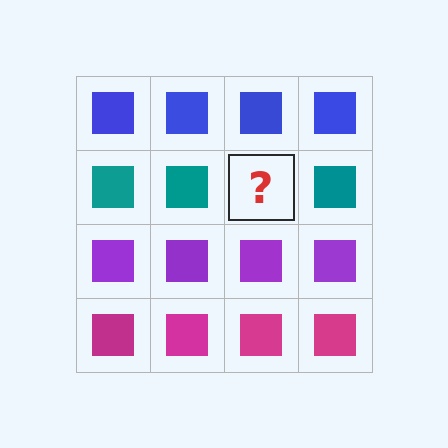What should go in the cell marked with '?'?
The missing cell should contain a teal square.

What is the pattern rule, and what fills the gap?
The rule is that each row has a consistent color. The gap should be filled with a teal square.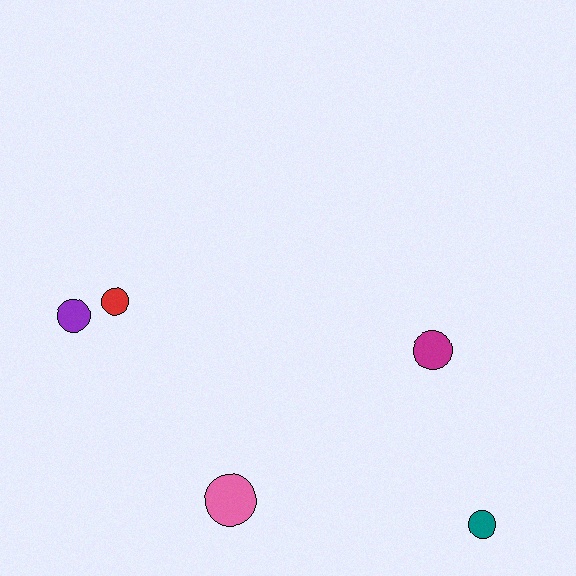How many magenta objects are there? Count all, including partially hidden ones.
There is 1 magenta object.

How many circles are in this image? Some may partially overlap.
There are 5 circles.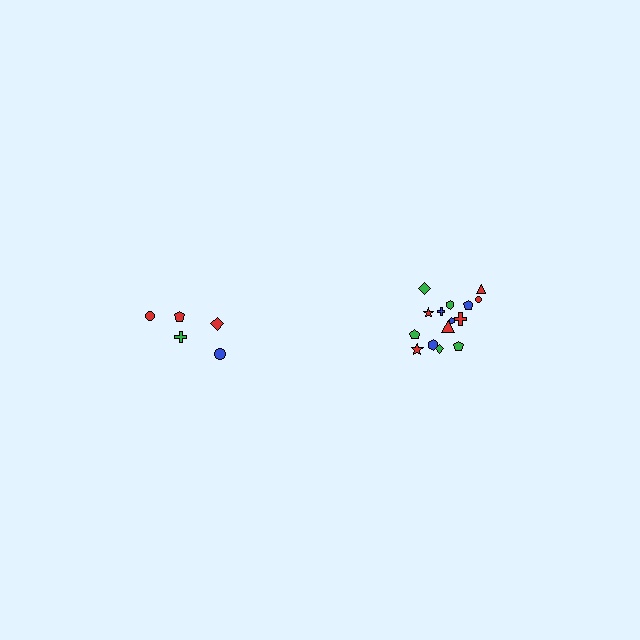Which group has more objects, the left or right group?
The right group.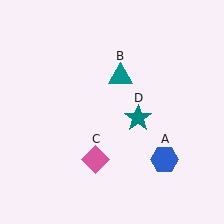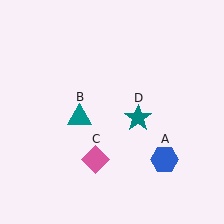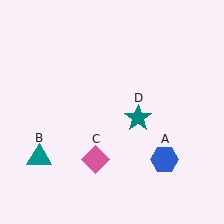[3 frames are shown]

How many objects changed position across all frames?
1 object changed position: teal triangle (object B).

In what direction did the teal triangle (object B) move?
The teal triangle (object B) moved down and to the left.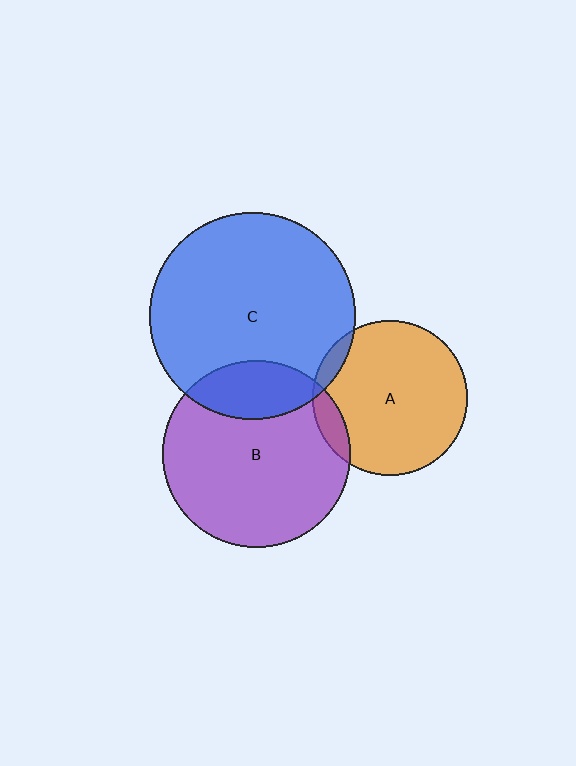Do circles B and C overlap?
Yes.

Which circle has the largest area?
Circle C (blue).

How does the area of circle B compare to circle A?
Approximately 1.5 times.